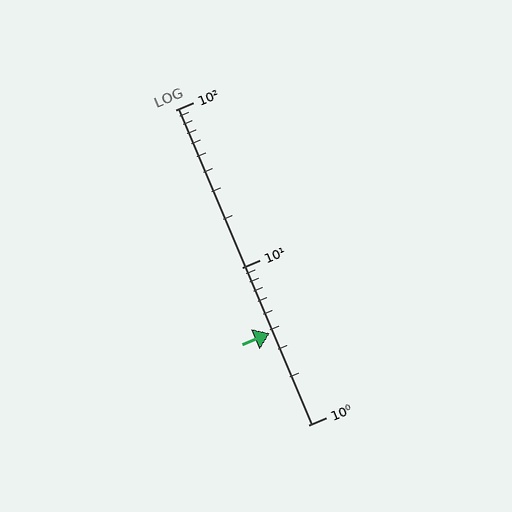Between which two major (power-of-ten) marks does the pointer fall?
The pointer is between 1 and 10.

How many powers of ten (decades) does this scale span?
The scale spans 2 decades, from 1 to 100.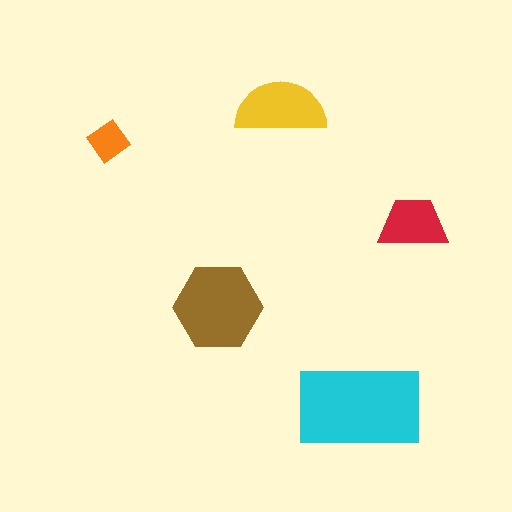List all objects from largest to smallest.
The cyan rectangle, the brown hexagon, the yellow semicircle, the red trapezoid, the orange diamond.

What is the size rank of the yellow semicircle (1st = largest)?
3rd.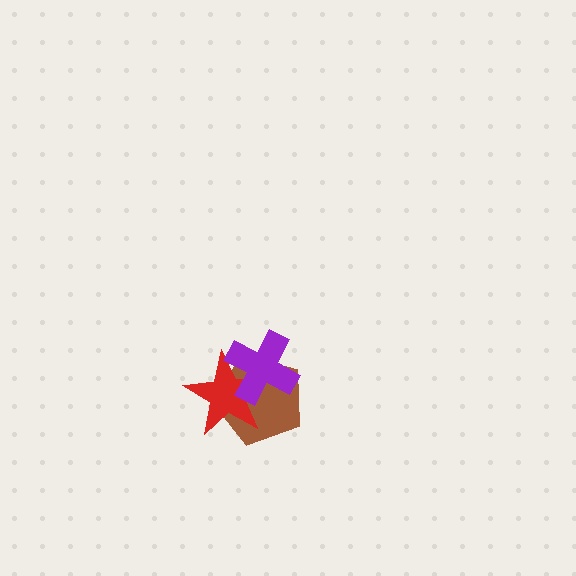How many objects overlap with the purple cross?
2 objects overlap with the purple cross.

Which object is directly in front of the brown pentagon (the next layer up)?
The red star is directly in front of the brown pentagon.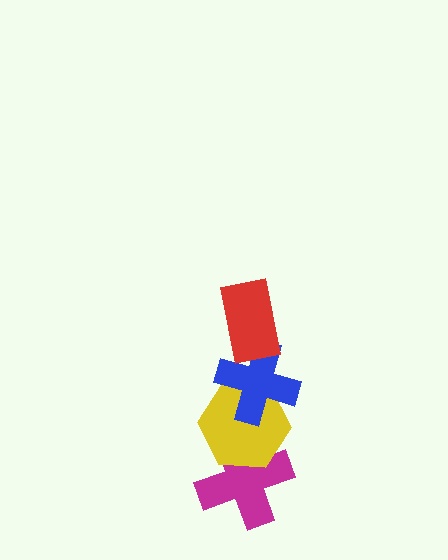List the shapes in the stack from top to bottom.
From top to bottom: the red rectangle, the blue cross, the yellow hexagon, the magenta cross.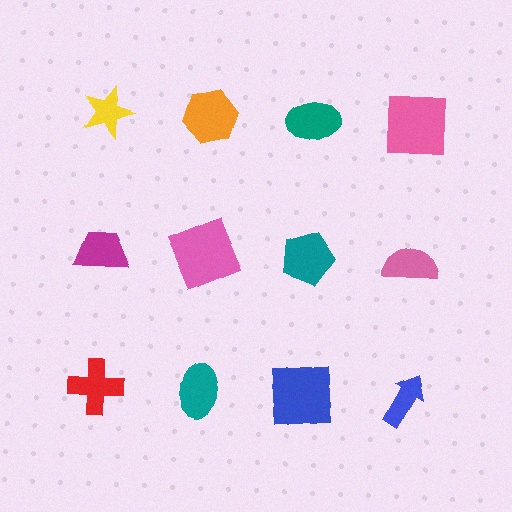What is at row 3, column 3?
A blue square.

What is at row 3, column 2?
A teal ellipse.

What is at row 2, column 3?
A teal pentagon.